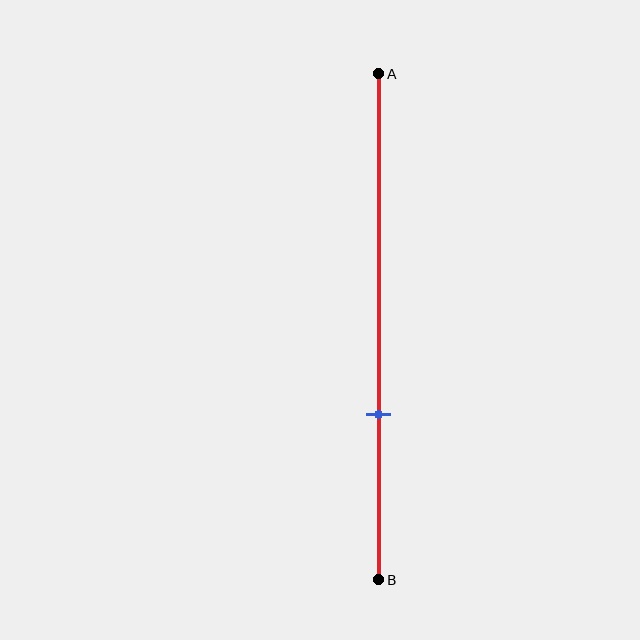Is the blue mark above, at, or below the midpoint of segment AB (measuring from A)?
The blue mark is below the midpoint of segment AB.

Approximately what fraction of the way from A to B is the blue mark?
The blue mark is approximately 65% of the way from A to B.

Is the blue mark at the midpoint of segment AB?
No, the mark is at about 65% from A, not at the 50% midpoint.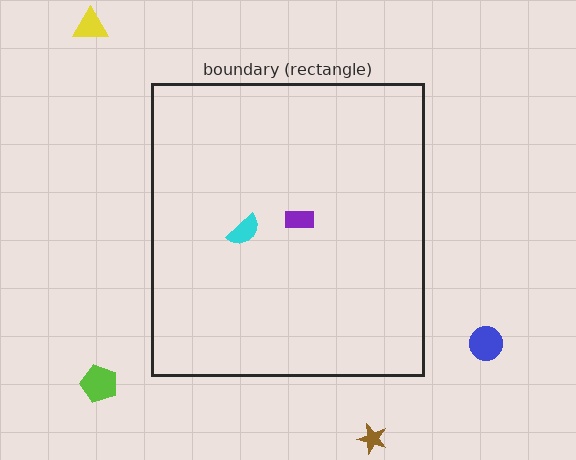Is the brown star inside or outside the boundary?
Outside.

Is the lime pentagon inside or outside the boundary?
Outside.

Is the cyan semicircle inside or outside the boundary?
Inside.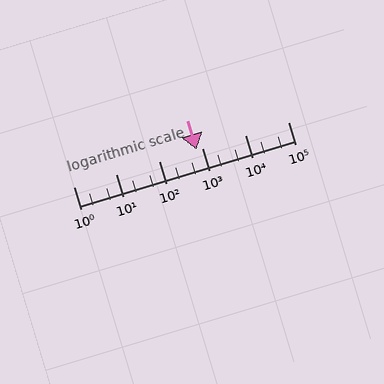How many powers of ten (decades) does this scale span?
The scale spans 5 decades, from 1 to 100000.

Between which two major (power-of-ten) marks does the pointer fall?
The pointer is between 100 and 1000.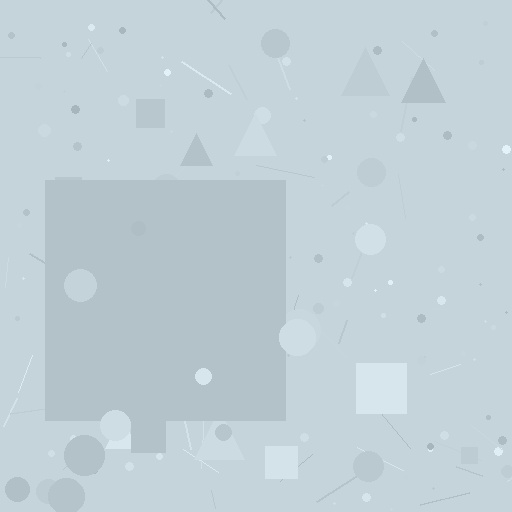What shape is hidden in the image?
A square is hidden in the image.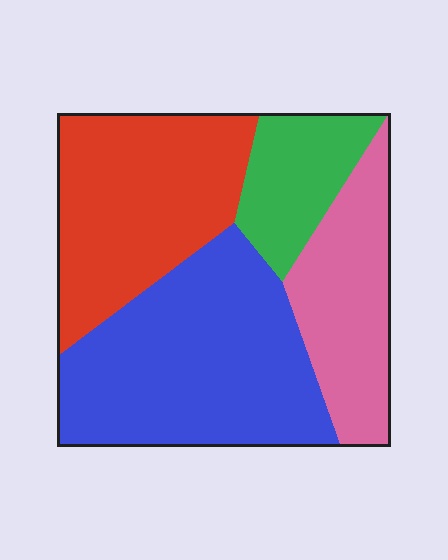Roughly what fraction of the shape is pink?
Pink takes up between a sixth and a third of the shape.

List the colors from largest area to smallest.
From largest to smallest: blue, red, pink, green.